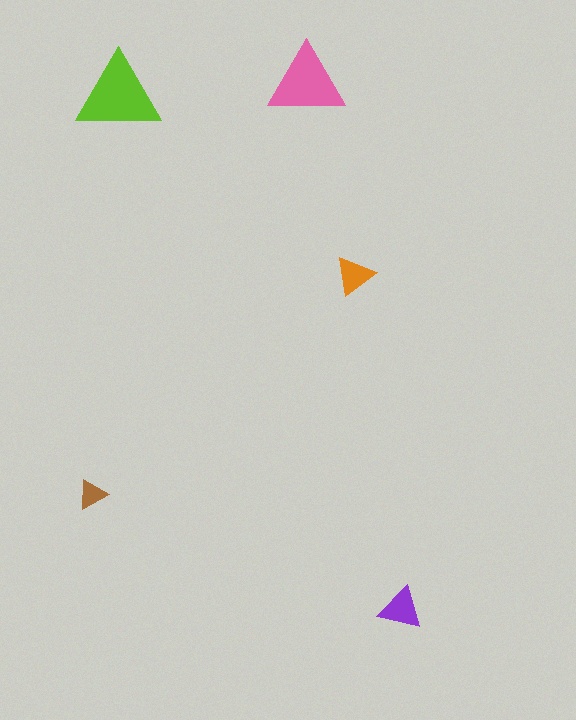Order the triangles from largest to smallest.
the lime one, the pink one, the purple one, the orange one, the brown one.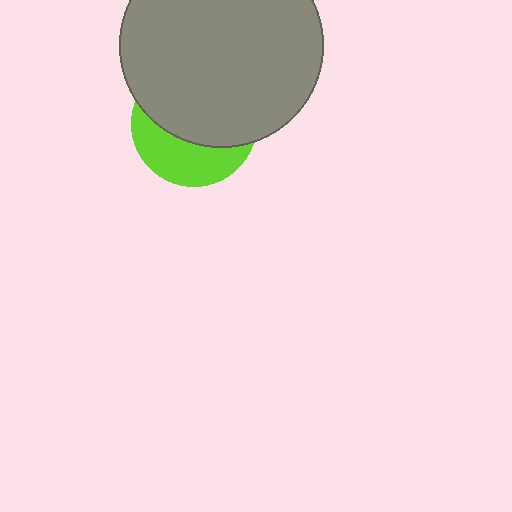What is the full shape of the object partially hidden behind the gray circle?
The partially hidden object is a lime circle.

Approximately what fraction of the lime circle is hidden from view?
Roughly 63% of the lime circle is hidden behind the gray circle.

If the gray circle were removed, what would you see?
You would see the complete lime circle.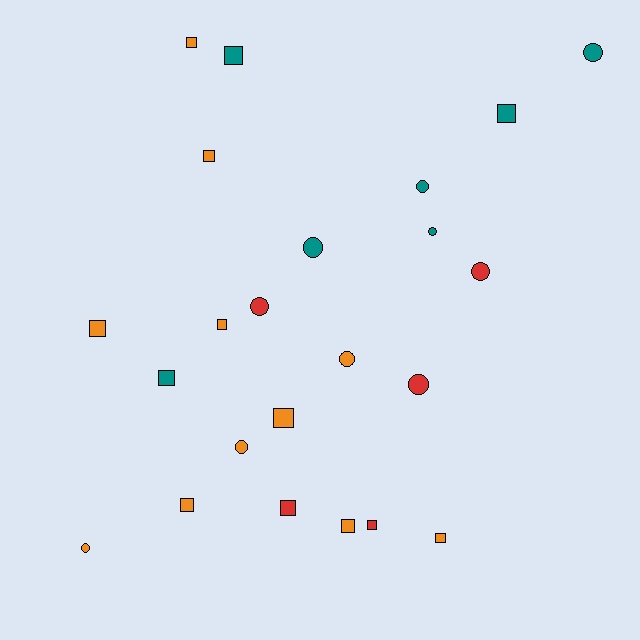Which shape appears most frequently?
Square, with 13 objects.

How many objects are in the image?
There are 23 objects.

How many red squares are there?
There are 2 red squares.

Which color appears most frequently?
Orange, with 11 objects.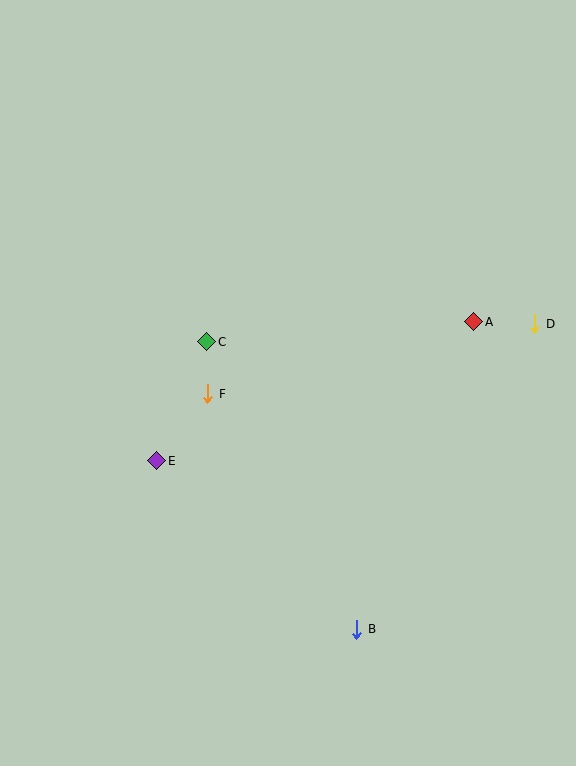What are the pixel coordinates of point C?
Point C is at (207, 342).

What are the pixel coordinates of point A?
Point A is at (474, 322).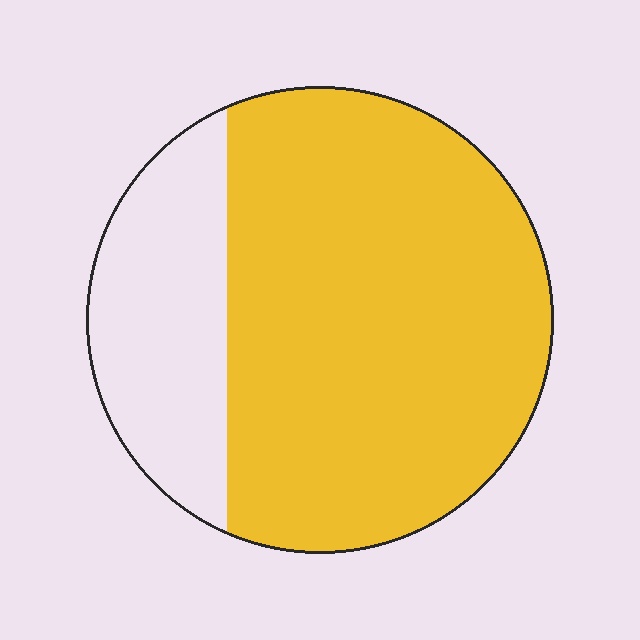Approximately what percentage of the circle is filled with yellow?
Approximately 75%.